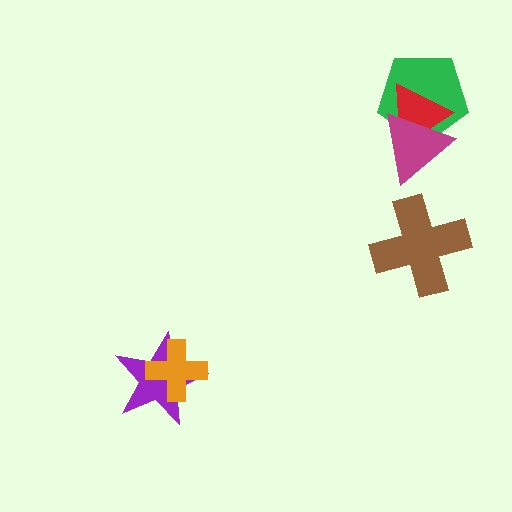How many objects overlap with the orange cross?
1 object overlaps with the orange cross.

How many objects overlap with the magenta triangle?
2 objects overlap with the magenta triangle.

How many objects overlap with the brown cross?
0 objects overlap with the brown cross.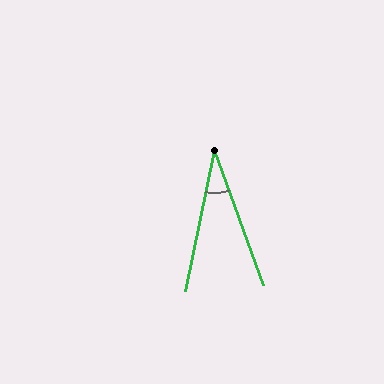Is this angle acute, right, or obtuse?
It is acute.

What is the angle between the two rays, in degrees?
Approximately 31 degrees.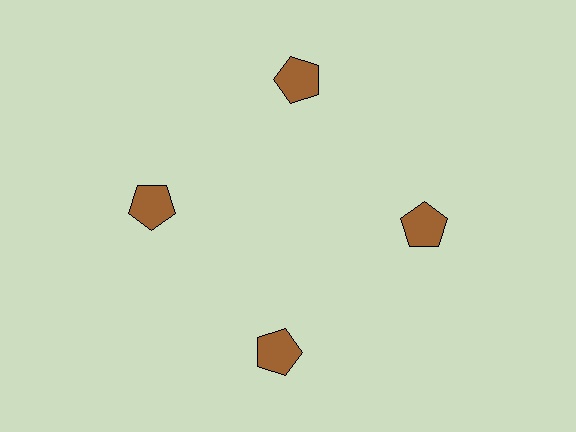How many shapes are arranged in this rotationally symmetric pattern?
There are 4 shapes, arranged in 4 groups of 1.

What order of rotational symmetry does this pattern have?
This pattern has 4-fold rotational symmetry.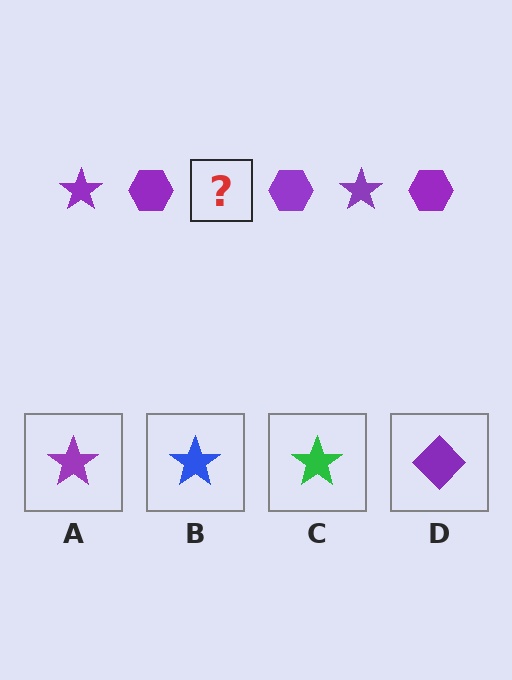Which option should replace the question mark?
Option A.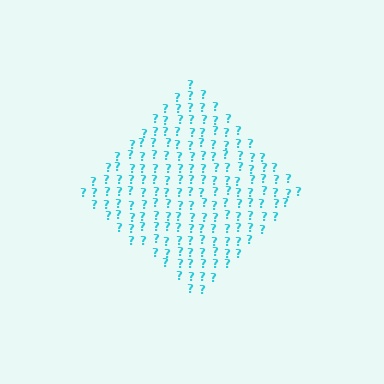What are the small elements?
The small elements are question marks.